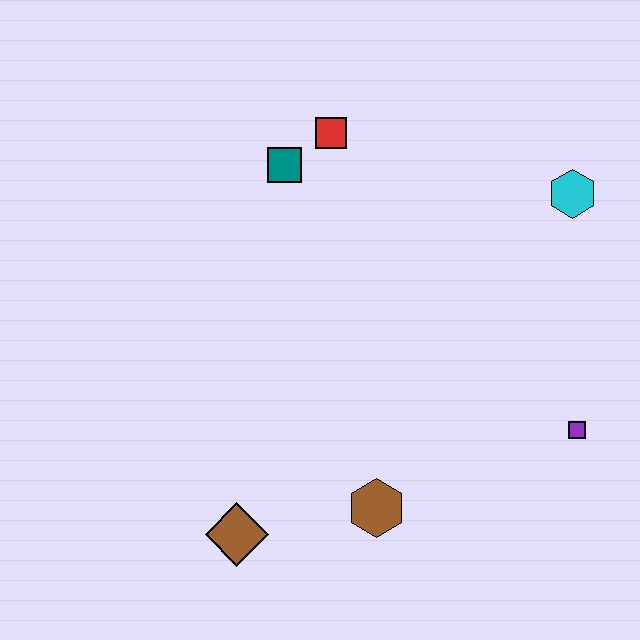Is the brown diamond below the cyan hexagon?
Yes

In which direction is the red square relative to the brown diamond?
The red square is above the brown diamond.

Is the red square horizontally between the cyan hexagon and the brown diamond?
Yes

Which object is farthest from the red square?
The brown diamond is farthest from the red square.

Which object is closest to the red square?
The teal square is closest to the red square.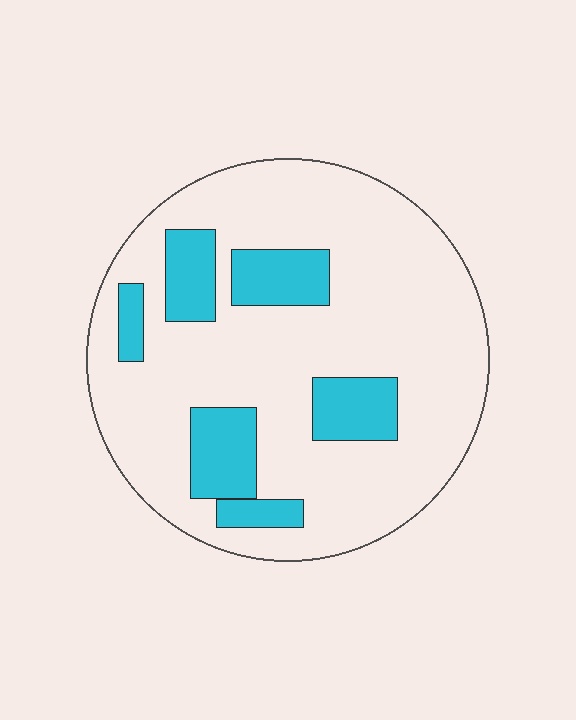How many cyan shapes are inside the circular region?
6.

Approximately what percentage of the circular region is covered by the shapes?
Approximately 20%.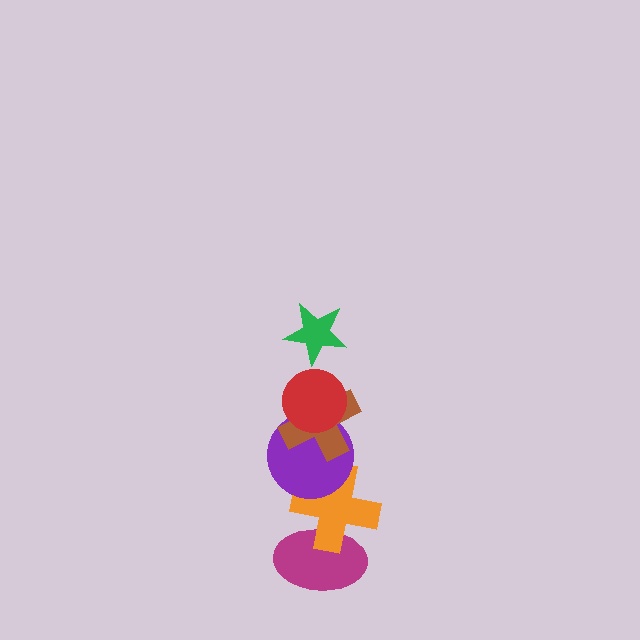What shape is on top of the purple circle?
The brown cross is on top of the purple circle.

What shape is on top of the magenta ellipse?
The orange cross is on top of the magenta ellipse.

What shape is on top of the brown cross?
The red circle is on top of the brown cross.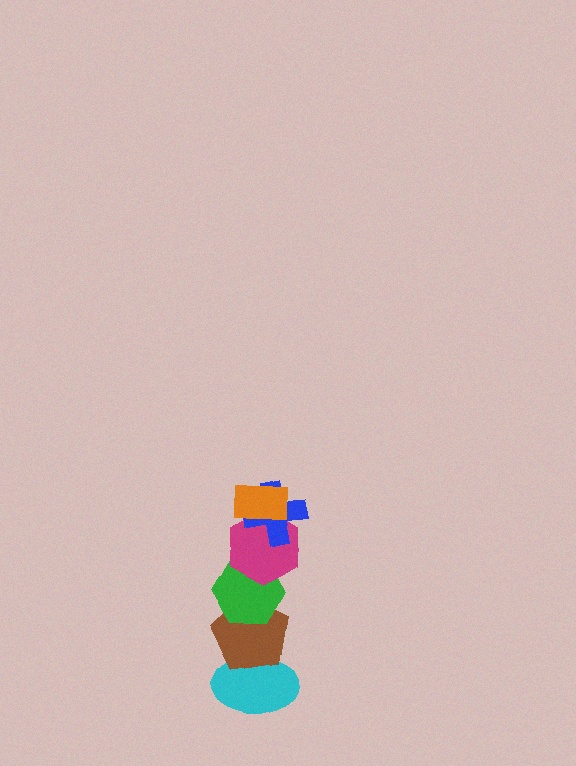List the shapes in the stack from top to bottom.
From top to bottom: the orange rectangle, the blue cross, the magenta hexagon, the green hexagon, the brown pentagon, the cyan ellipse.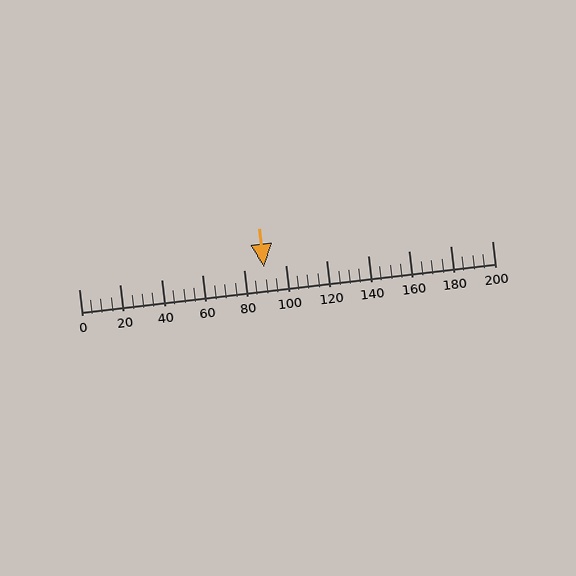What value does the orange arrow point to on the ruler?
The orange arrow points to approximately 90.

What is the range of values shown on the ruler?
The ruler shows values from 0 to 200.